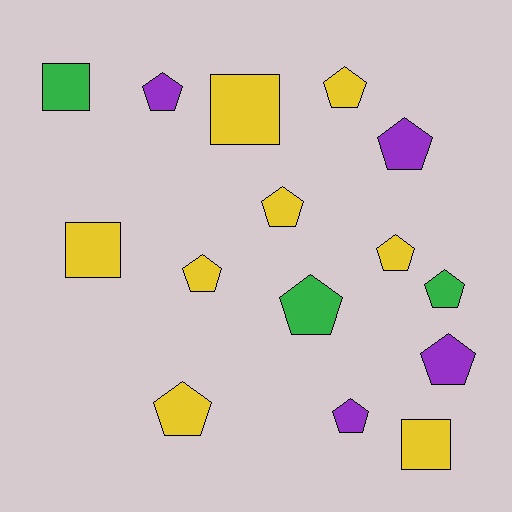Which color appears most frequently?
Yellow, with 8 objects.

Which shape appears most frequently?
Pentagon, with 11 objects.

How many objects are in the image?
There are 15 objects.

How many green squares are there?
There is 1 green square.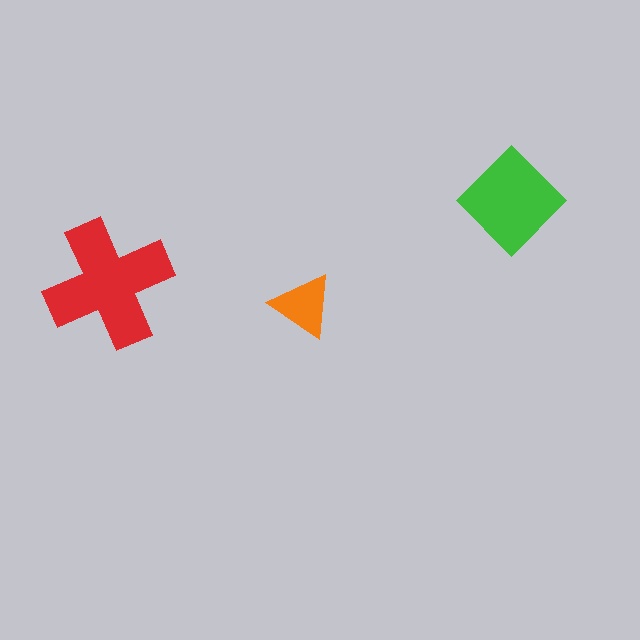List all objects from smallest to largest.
The orange triangle, the green diamond, the red cross.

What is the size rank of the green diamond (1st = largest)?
2nd.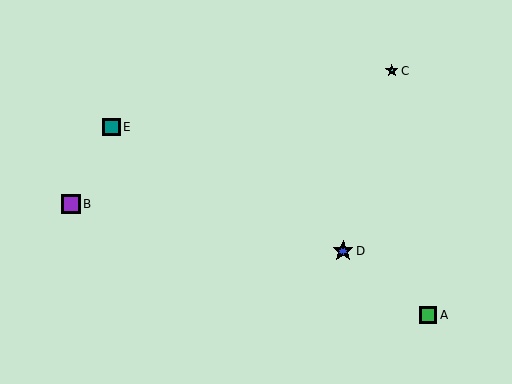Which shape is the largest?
The blue star (labeled D) is the largest.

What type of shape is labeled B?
Shape B is a purple square.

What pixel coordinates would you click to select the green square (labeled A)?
Click at (428, 315) to select the green square A.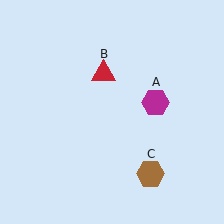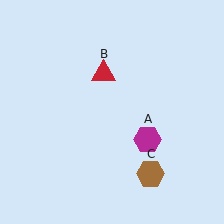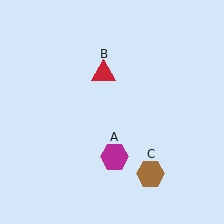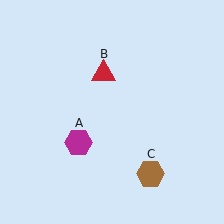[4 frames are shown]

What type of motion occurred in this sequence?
The magenta hexagon (object A) rotated clockwise around the center of the scene.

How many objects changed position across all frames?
1 object changed position: magenta hexagon (object A).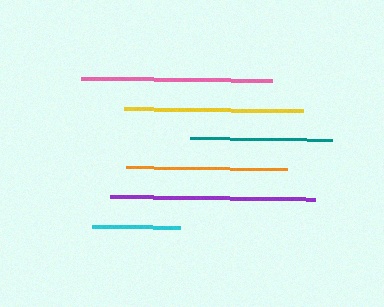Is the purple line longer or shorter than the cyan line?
The purple line is longer than the cyan line.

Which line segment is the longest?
The purple line is the longest at approximately 205 pixels.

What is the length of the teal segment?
The teal segment is approximately 142 pixels long.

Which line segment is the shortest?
The cyan line is the shortest at approximately 88 pixels.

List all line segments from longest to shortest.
From longest to shortest: purple, pink, yellow, orange, teal, cyan.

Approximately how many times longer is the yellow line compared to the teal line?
The yellow line is approximately 1.3 times the length of the teal line.